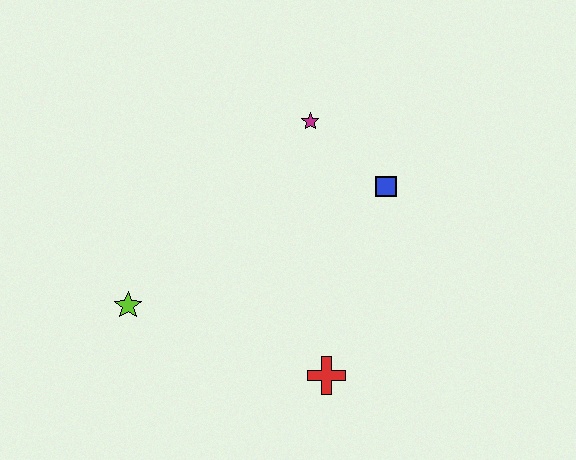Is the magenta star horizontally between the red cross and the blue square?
No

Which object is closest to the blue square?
The magenta star is closest to the blue square.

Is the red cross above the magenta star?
No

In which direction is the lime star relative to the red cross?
The lime star is to the left of the red cross.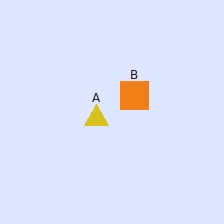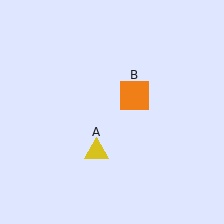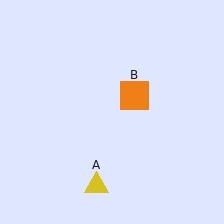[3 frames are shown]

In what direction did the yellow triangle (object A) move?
The yellow triangle (object A) moved down.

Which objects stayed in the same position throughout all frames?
Orange square (object B) remained stationary.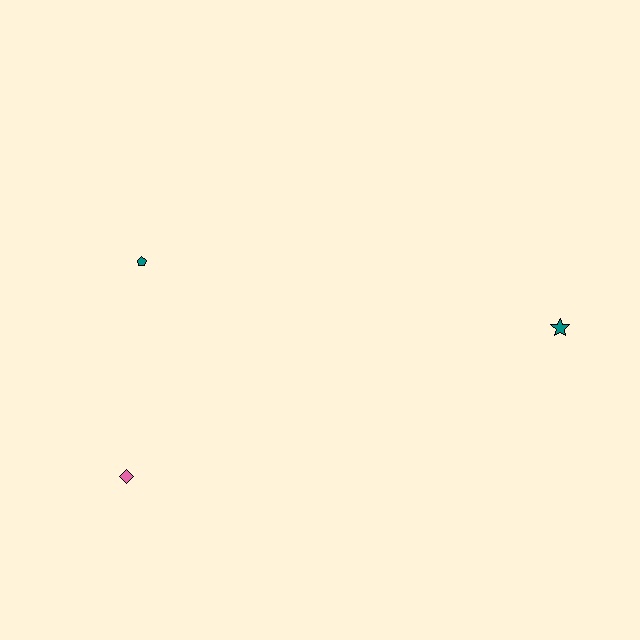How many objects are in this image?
There are 3 objects.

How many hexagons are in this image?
There are no hexagons.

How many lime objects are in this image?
There are no lime objects.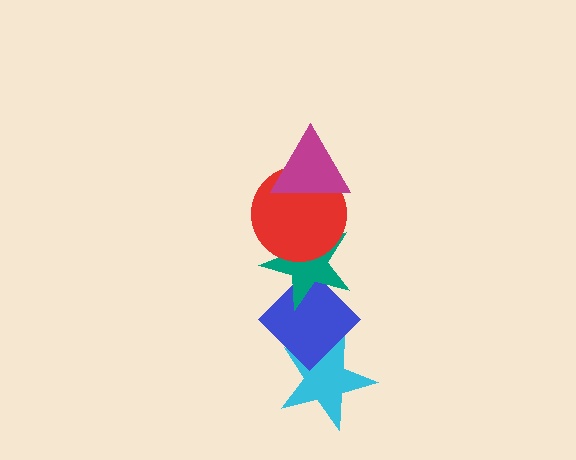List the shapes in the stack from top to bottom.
From top to bottom: the magenta triangle, the red circle, the teal star, the blue diamond, the cyan star.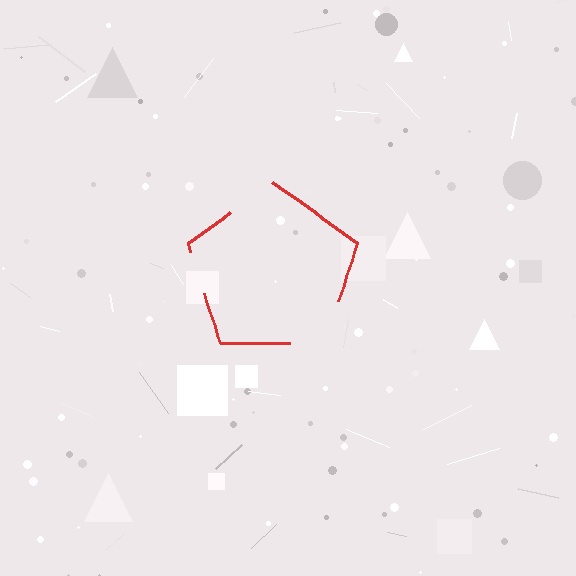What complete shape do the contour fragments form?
The contour fragments form a pentagon.